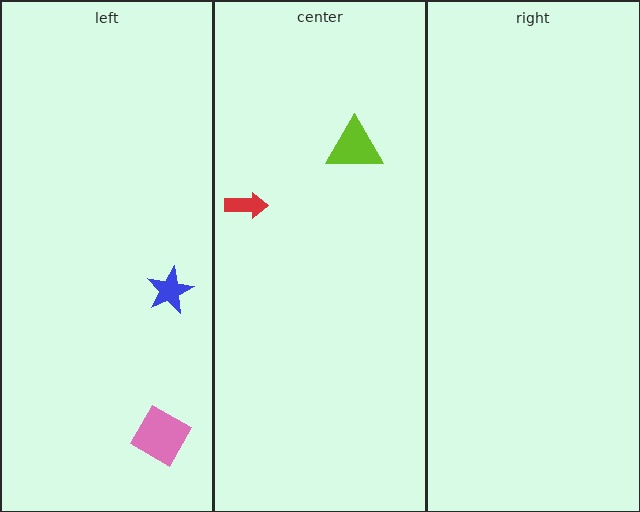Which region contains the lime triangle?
The center region.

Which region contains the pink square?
The left region.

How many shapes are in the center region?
2.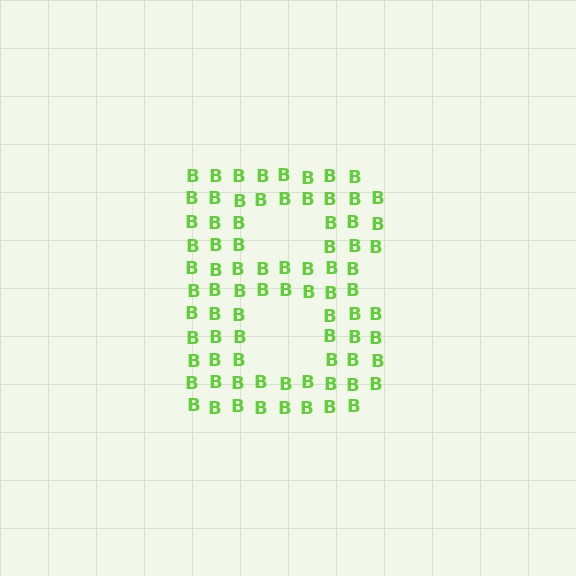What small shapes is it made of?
It is made of small letter B's.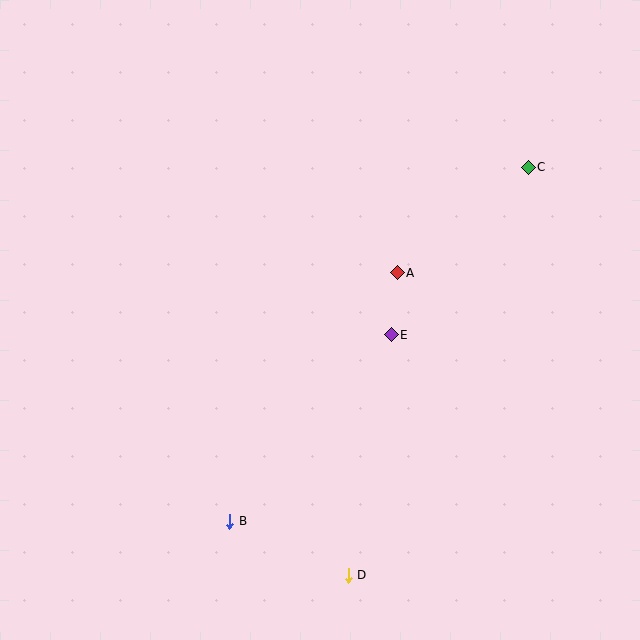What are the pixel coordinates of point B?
Point B is at (230, 521).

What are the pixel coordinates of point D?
Point D is at (348, 575).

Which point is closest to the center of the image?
Point E at (391, 335) is closest to the center.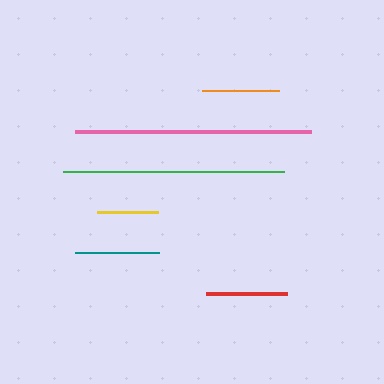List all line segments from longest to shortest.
From longest to shortest: pink, green, teal, red, orange, yellow.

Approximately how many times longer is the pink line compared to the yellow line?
The pink line is approximately 3.9 times the length of the yellow line.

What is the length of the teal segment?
The teal segment is approximately 84 pixels long.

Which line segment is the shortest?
The yellow line is the shortest at approximately 61 pixels.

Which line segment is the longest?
The pink line is the longest at approximately 236 pixels.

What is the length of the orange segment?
The orange segment is approximately 77 pixels long.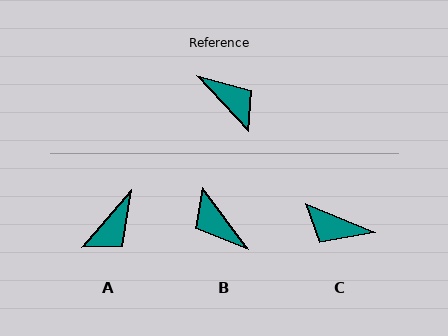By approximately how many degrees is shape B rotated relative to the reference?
Approximately 174 degrees counter-clockwise.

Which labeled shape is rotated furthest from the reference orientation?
B, about 174 degrees away.